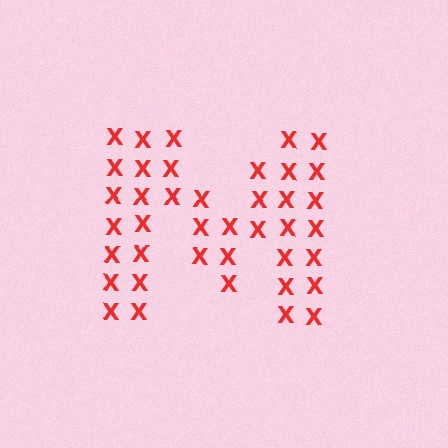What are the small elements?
The small elements are letter X's.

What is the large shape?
The large shape is the letter M.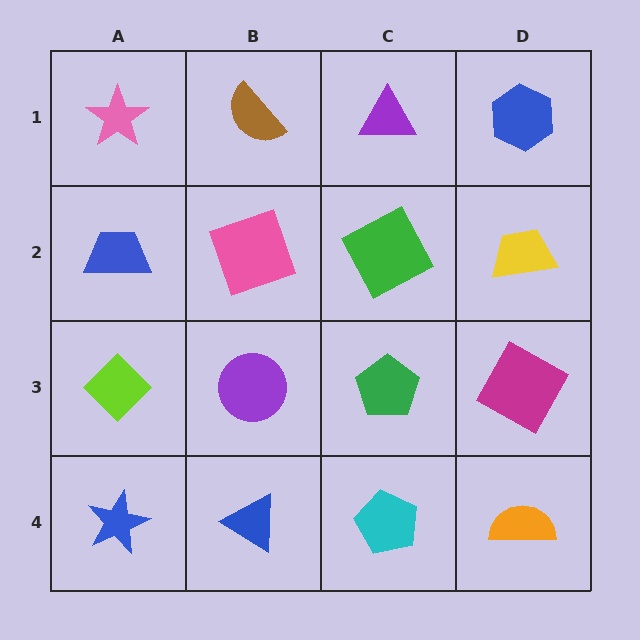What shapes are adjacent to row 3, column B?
A pink square (row 2, column B), a blue triangle (row 4, column B), a lime diamond (row 3, column A), a green pentagon (row 3, column C).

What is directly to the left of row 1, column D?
A purple triangle.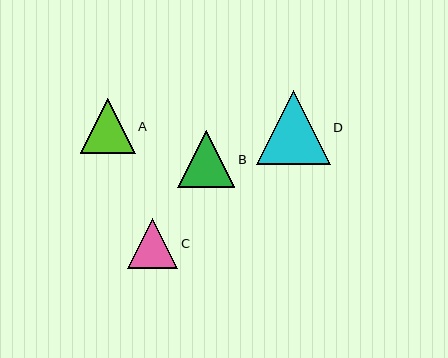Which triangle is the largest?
Triangle D is the largest with a size of approximately 74 pixels.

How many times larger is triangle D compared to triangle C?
Triangle D is approximately 1.5 times the size of triangle C.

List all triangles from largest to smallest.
From largest to smallest: D, B, A, C.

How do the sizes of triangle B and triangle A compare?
Triangle B and triangle A are approximately the same size.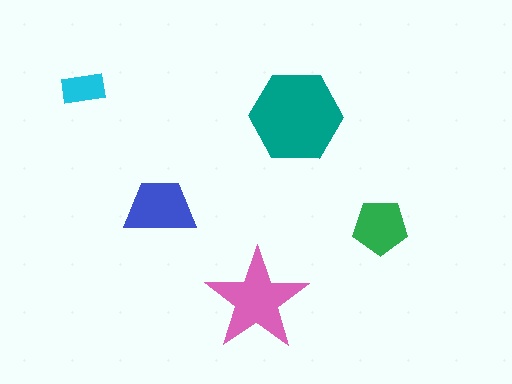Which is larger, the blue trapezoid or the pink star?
The pink star.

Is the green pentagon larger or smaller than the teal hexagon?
Smaller.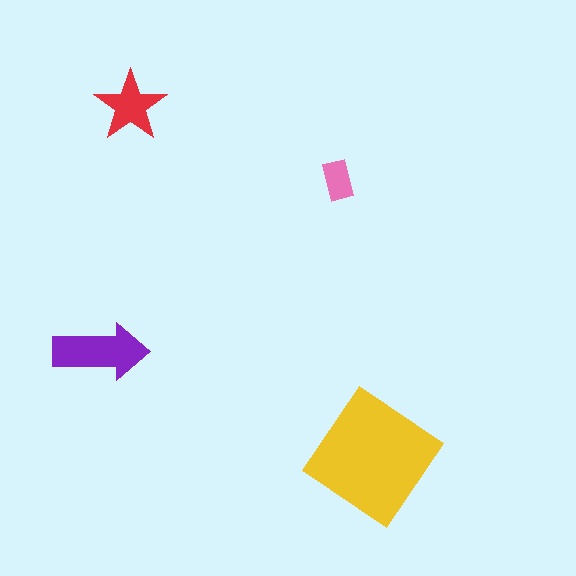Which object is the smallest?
The pink rectangle.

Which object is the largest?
The yellow diamond.